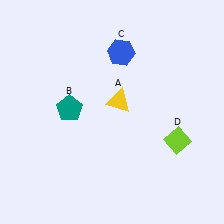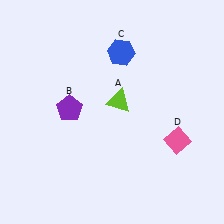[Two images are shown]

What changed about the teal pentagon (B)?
In Image 1, B is teal. In Image 2, it changed to purple.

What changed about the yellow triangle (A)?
In Image 1, A is yellow. In Image 2, it changed to lime.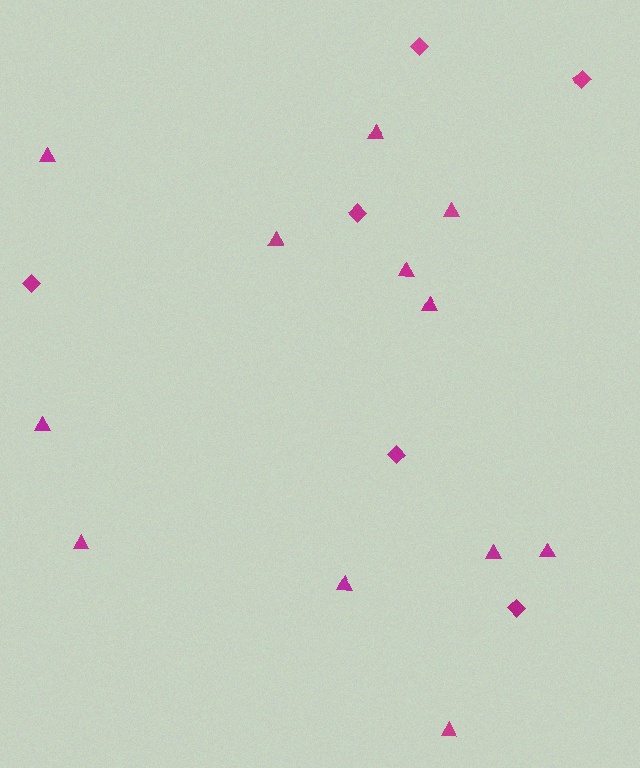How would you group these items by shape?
There are 2 groups: one group of diamonds (6) and one group of triangles (12).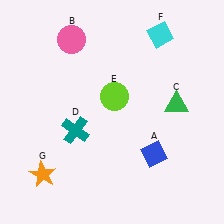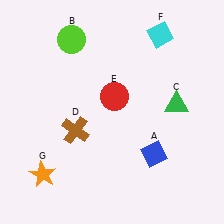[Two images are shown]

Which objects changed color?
B changed from pink to lime. D changed from teal to brown. E changed from lime to red.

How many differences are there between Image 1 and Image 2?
There are 3 differences between the two images.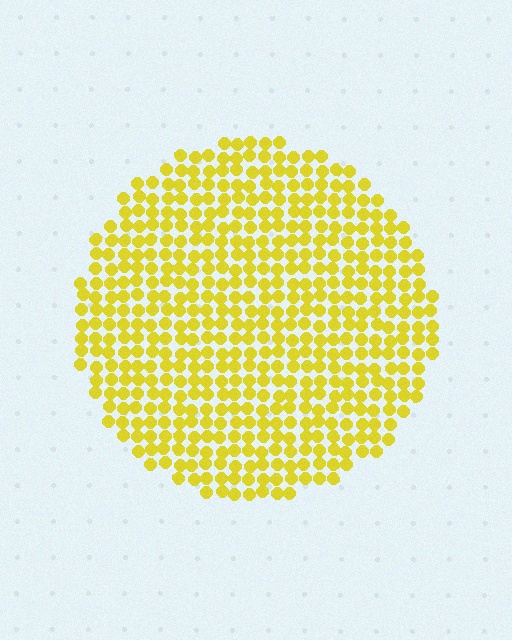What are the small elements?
The small elements are circles.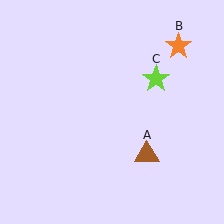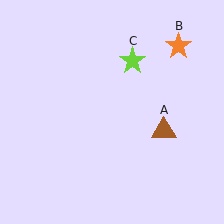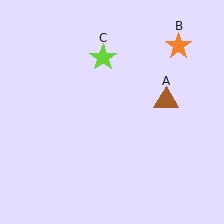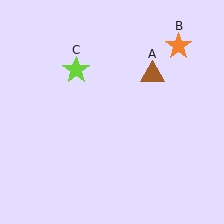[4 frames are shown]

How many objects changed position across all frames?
2 objects changed position: brown triangle (object A), lime star (object C).